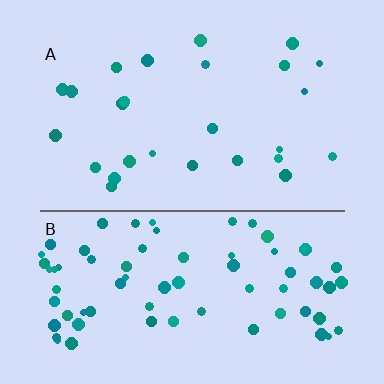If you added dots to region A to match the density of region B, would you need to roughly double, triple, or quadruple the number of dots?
Approximately triple.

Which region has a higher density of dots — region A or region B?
B (the bottom).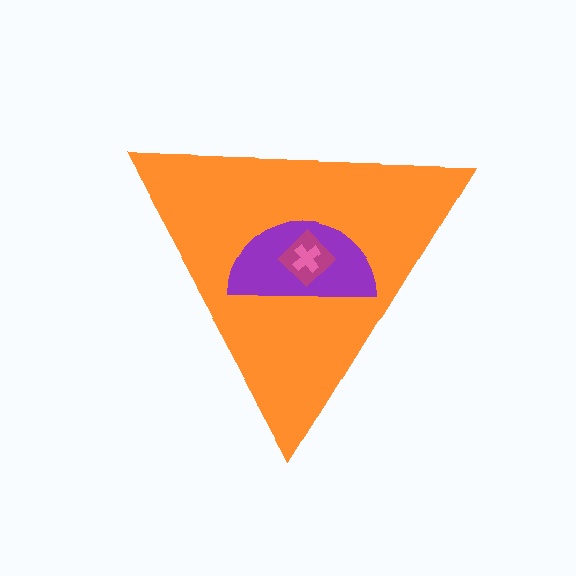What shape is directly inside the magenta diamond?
The pink cross.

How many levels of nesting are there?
4.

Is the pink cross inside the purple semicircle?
Yes.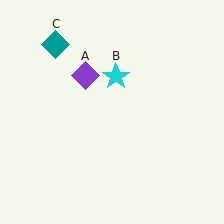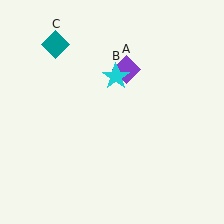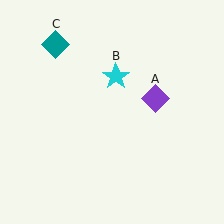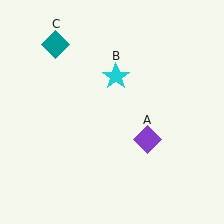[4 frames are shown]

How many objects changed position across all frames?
1 object changed position: purple diamond (object A).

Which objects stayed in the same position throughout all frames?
Cyan star (object B) and teal diamond (object C) remained stationary.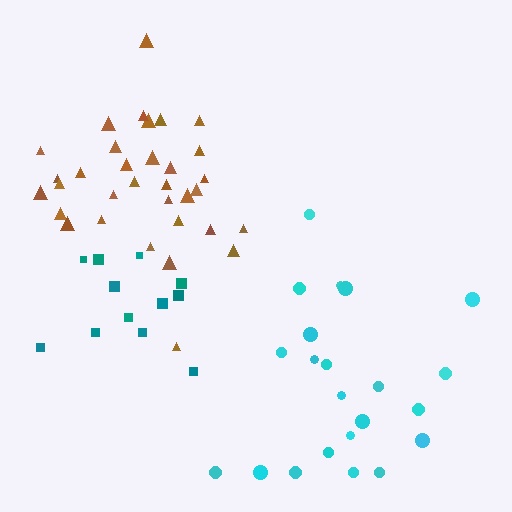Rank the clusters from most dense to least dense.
brown, teal, cyan.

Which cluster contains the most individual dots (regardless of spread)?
Brown (33).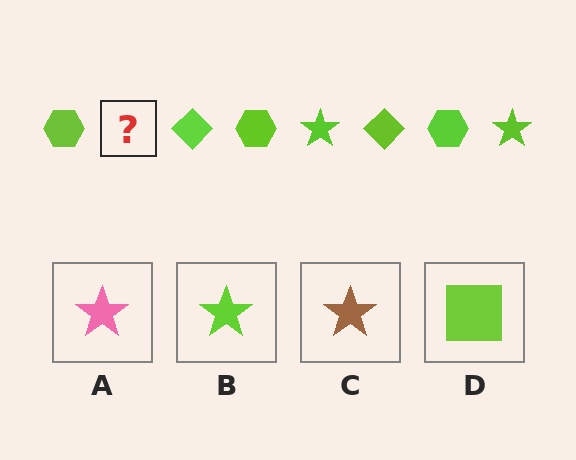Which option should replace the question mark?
Option B.